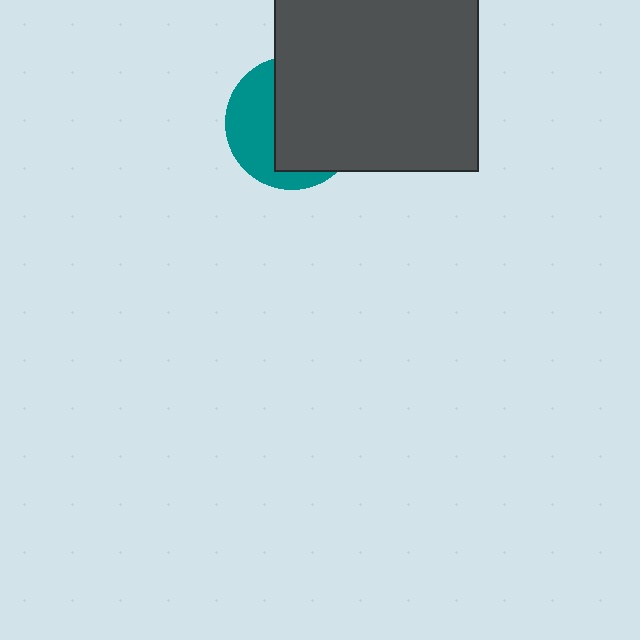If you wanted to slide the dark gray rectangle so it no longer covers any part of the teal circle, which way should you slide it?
Slide it right — that is the most direct way to separate the two shapes.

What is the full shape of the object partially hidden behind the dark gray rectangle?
The partially hidden object is a teal circle.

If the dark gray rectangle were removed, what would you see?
You would see the complete teal circle.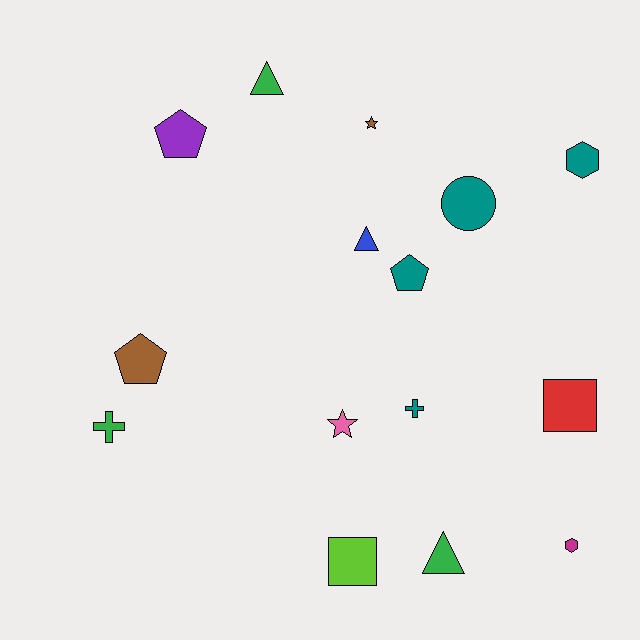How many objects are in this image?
There are 15 objects.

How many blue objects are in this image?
There is 1 blue object.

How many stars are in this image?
There are 2 stars.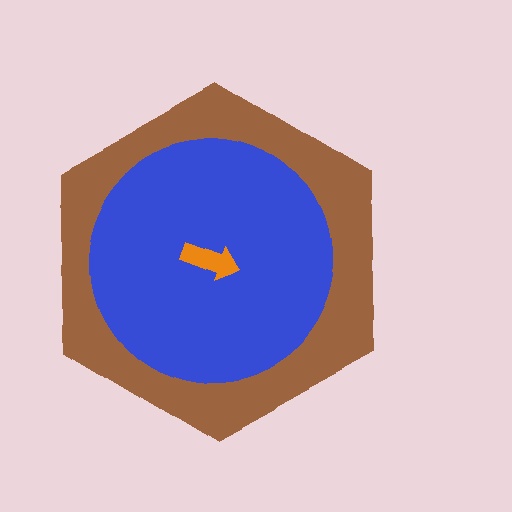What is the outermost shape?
The brown hexagon.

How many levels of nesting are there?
3.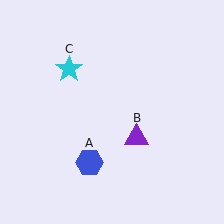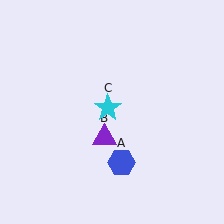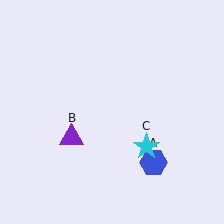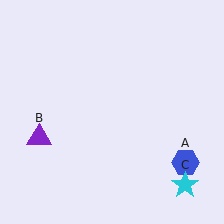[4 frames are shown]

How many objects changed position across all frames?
3 objects changed position: blue hexagon (object A), purple triangle (object B), cyan star (object C).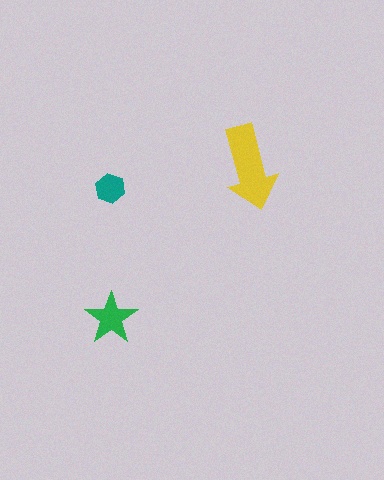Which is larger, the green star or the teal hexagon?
The green star.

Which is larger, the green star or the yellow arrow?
The yellow arrow.